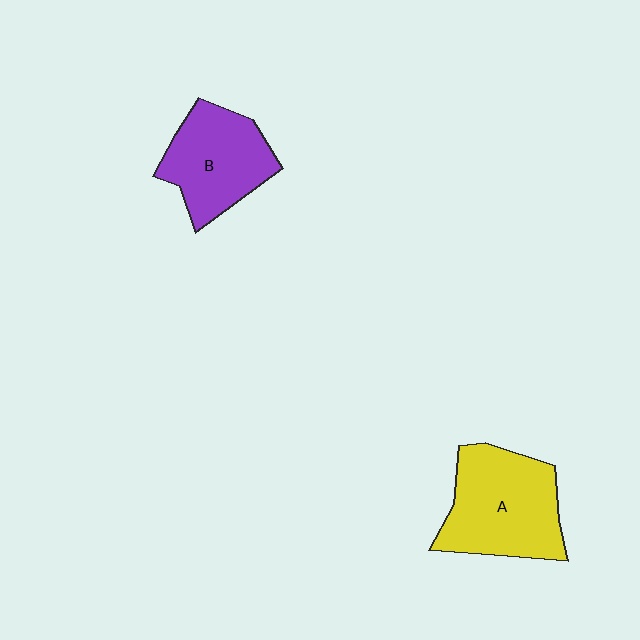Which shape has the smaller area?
Shape B (purple).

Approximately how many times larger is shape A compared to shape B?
Approximately 1.2 times.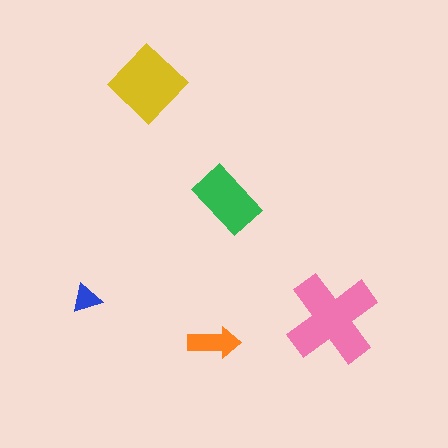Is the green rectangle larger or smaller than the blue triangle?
Larger.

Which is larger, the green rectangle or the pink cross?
The pink cross.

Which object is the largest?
The pink cross.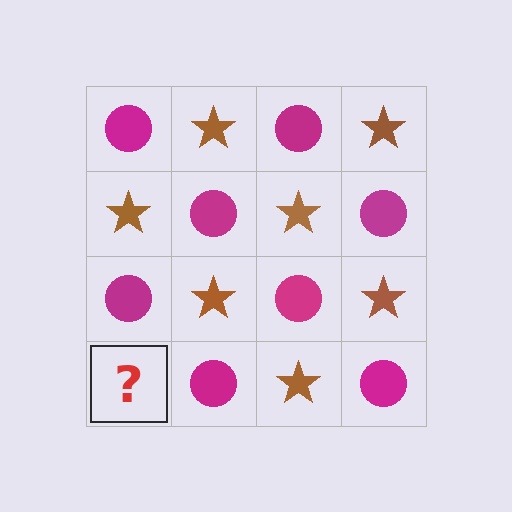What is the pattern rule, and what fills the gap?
The rule is that it alternates magenta circle and brown star in a checkerboard pattern. The gap should be filled with a brown star.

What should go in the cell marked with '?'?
The missing cell should contain a brown star.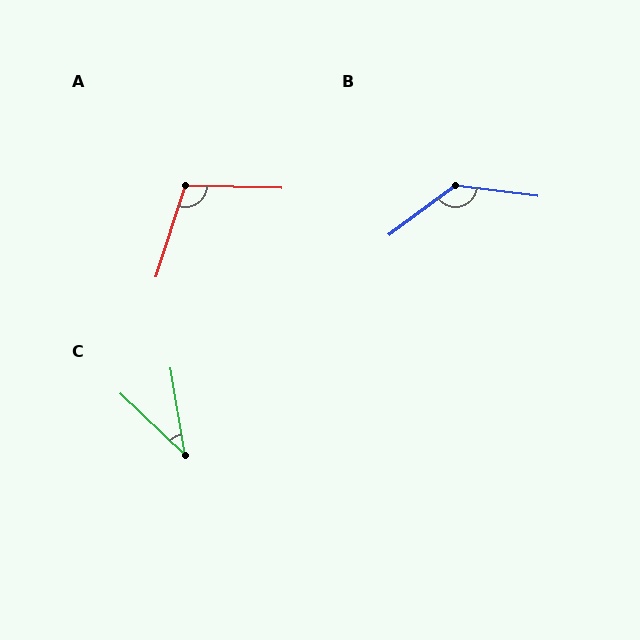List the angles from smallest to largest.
C (37°), A (106°), B (136°).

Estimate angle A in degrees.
Approximately 106 degrees.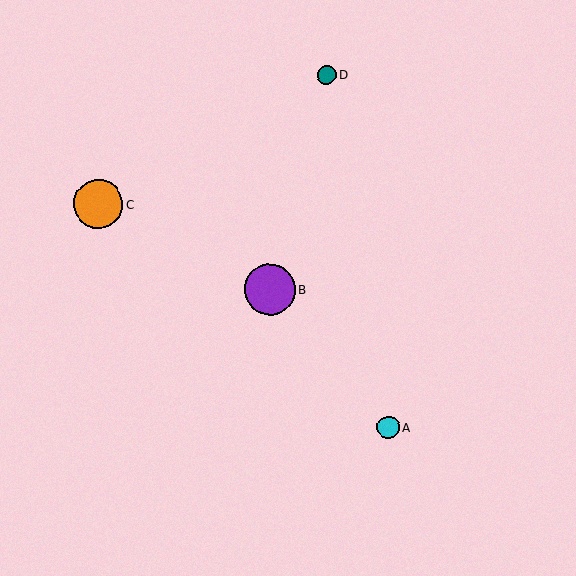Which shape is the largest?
The purple circle (labeled B) is the largest.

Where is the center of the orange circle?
The center of the orange circle is at (98, 204).